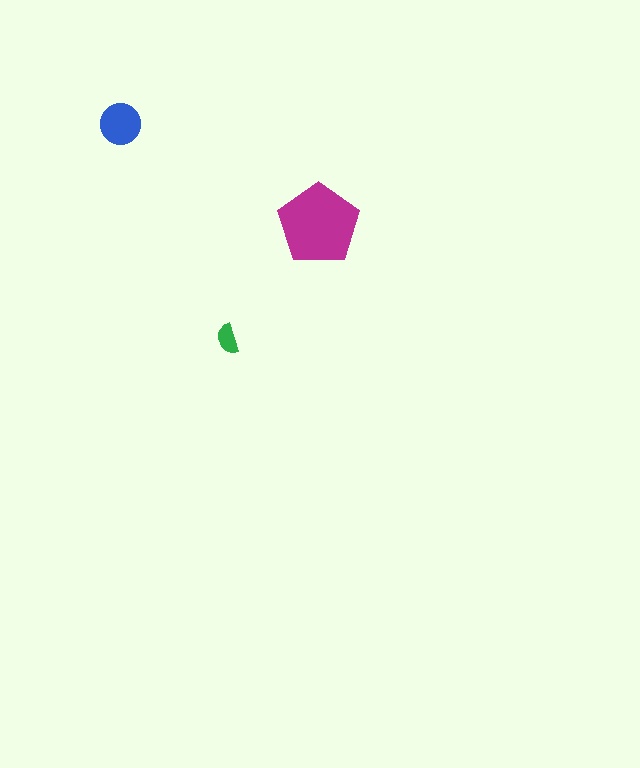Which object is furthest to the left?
The blue circle is leftmost.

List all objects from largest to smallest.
The magenta pentagon, the blue circle, the green semicircle.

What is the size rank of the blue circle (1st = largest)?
2nd.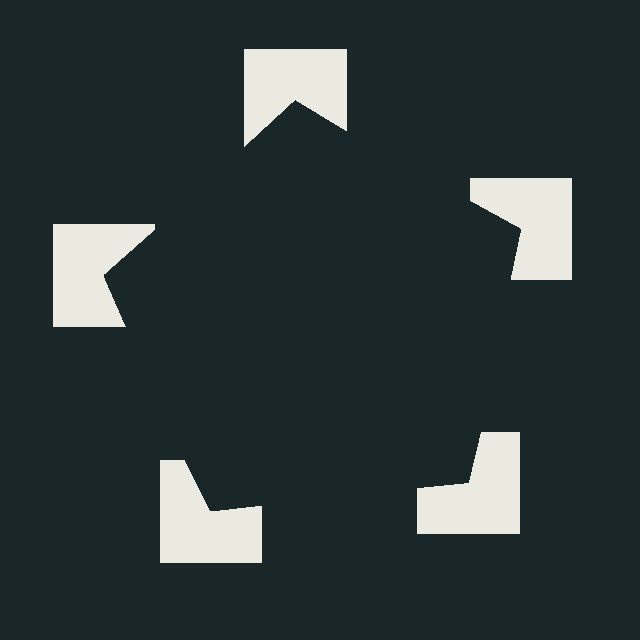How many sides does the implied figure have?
5 sides.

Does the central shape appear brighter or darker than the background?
It typically appears slightly darker than the background, even though no actual brightness change is drawn.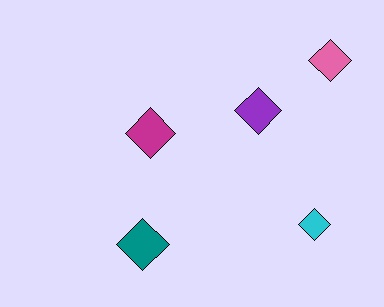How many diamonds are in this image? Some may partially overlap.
There are 5 diamonds.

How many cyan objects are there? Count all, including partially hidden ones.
There is 1 cyan object.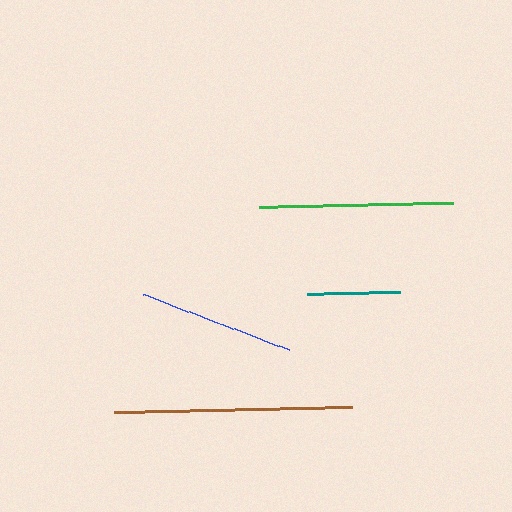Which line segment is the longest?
The brown line is the longest at approximately 238 pixels.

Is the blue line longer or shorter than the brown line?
The brown line is longer than the blue line.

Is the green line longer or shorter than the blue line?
The green line is longer than the blue line.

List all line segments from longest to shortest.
From longest to shortest: brown, green, blue, teal.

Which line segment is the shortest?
The teal line is the shortest at approximately 93 pixels.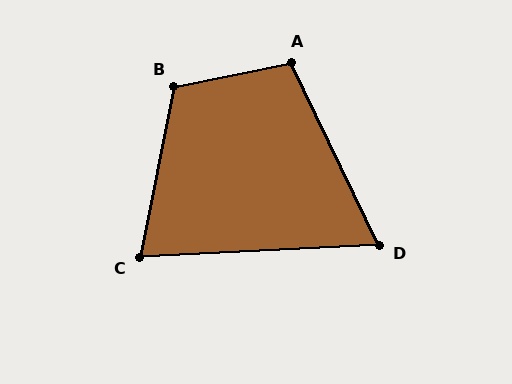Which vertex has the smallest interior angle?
D, at approximately 67 degrees.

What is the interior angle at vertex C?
Approximately 76 degrees (acute).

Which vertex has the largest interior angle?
B, at approximately 113 degrees.